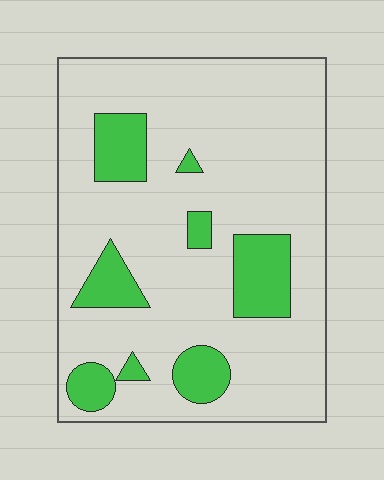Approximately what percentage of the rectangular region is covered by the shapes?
Approximately 20%.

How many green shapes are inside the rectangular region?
8.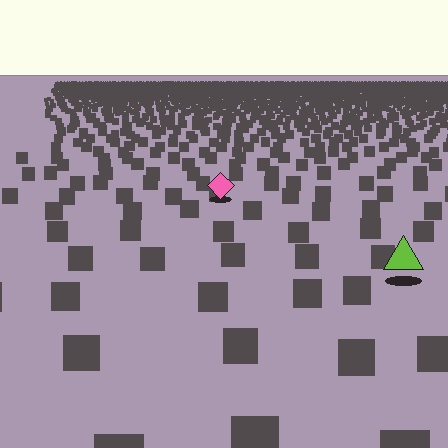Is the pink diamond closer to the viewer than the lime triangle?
No. The lime triangle is closer — you can tell from the texture gradient: the ground texture is coarser near it.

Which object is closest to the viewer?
The lime triangle is closest. The texture marks near it are larger and more spread out.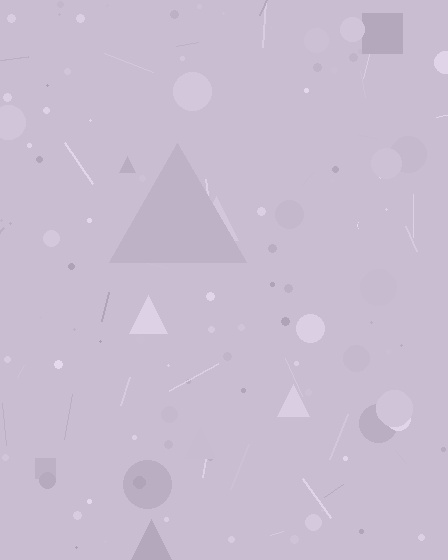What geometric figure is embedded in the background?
A triangle is embedded in the background.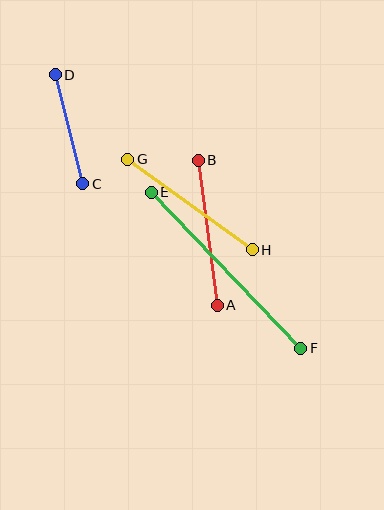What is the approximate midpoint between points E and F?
The midpoint is at approximately (226, 270) pixels.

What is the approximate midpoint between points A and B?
The midpoint is at approximately (208, 233) pixels.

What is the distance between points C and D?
The distance is approximately 112 pixels.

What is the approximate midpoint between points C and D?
The midpoint is at approximately (69, 129) pixels.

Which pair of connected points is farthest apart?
Points E and F are farthest apart.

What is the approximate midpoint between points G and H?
The midpoint is at approximately (190, 204) pixels.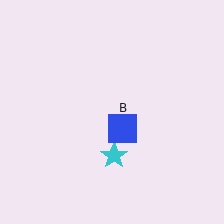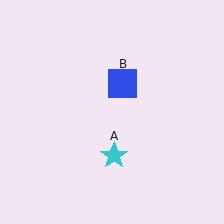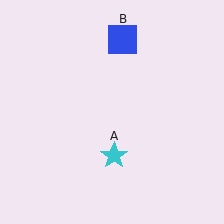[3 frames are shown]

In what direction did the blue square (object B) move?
The blue square (object B) moved up.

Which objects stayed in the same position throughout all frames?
Cyan star (object A) remained stationary.